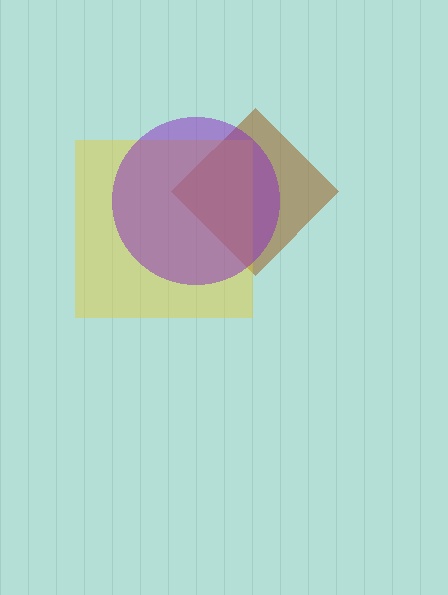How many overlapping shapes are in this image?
There are 3 overlapping shapes in the image.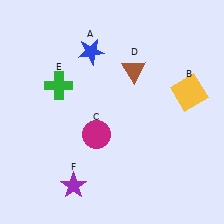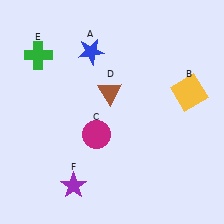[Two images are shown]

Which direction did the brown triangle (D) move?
The brown triangle (D) moved left.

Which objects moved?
The objects that moved are: the brown triangle (D), the green cross (E).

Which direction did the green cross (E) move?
The green cross (E) moved up.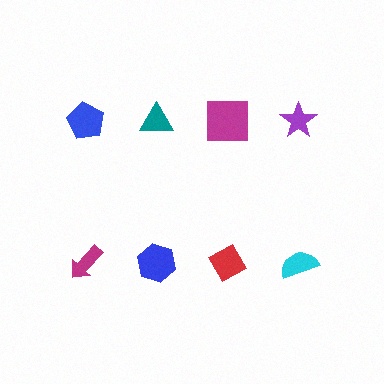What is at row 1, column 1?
A blue pentagon.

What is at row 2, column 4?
A cyan semicircle.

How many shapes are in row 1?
4 shapes.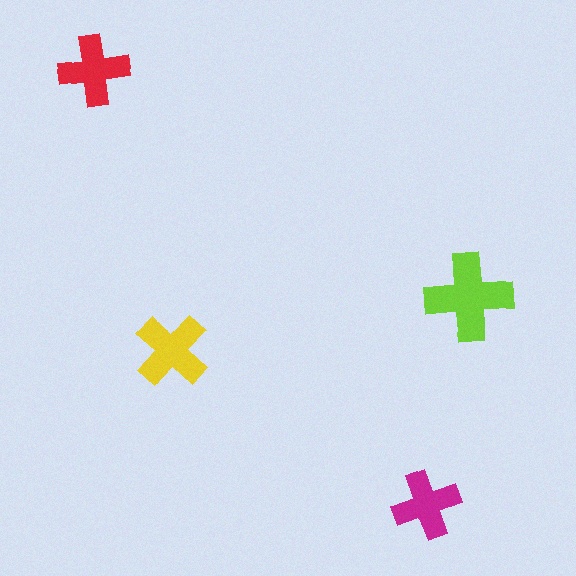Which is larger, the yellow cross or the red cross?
The yellow one.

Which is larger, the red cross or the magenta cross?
The red one.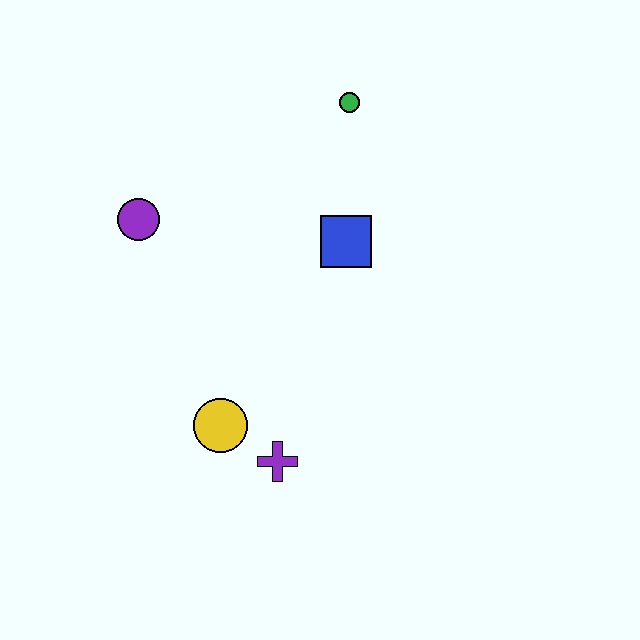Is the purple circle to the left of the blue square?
Yes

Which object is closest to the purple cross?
The yellow circle is closest to the purple cross.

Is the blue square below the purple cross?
No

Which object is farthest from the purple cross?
The green circle is farthest from the purple cross.